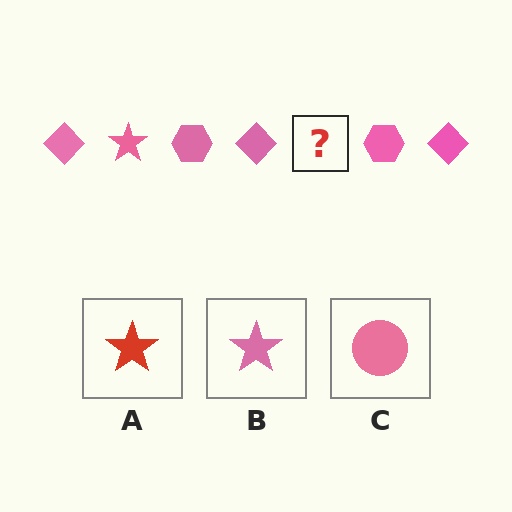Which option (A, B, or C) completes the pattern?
B.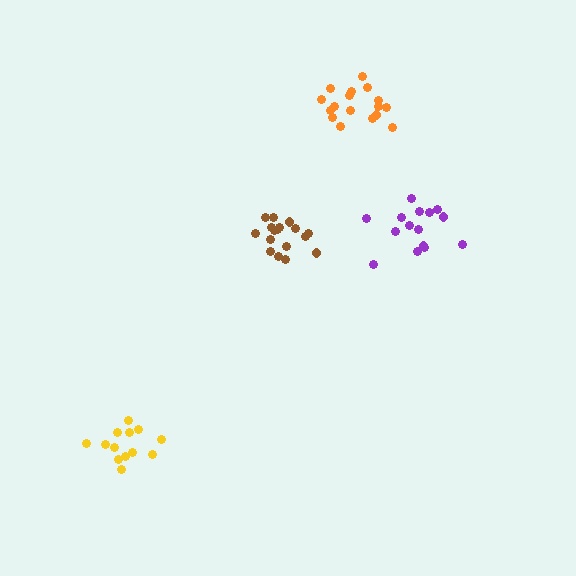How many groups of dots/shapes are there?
There are 4 groups.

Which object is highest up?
The orange cluster is topmost.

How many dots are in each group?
Group 1: 17 dots, Group 2: 15 dots, Group 3: 13 dots, Group 4: 17 dots (62 total).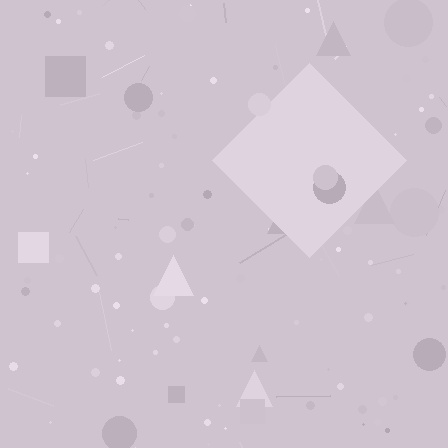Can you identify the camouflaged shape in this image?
The camouflaged shape is a diamond.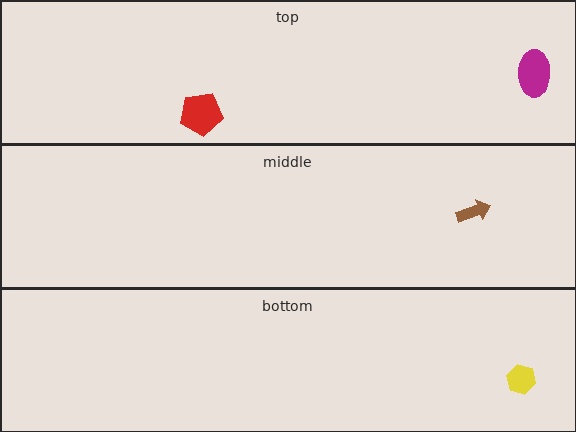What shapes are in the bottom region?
The yellow hexagon.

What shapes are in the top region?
The red pentagon, the magenta ellipse.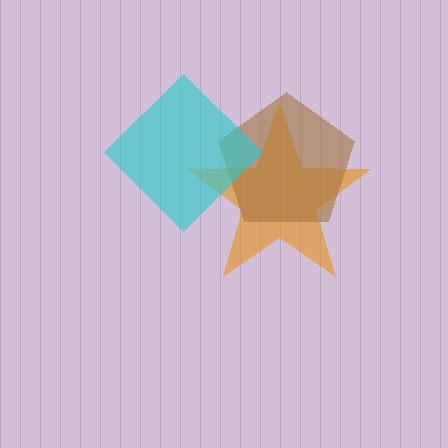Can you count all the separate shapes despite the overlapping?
Yes, there are 3 separate shapes.